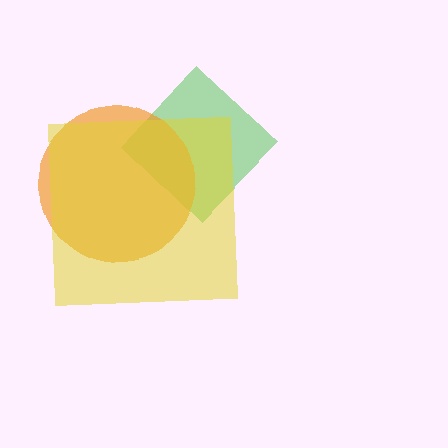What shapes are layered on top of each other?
The layered shapes are: a green diamond, an orange circle, a yellow square.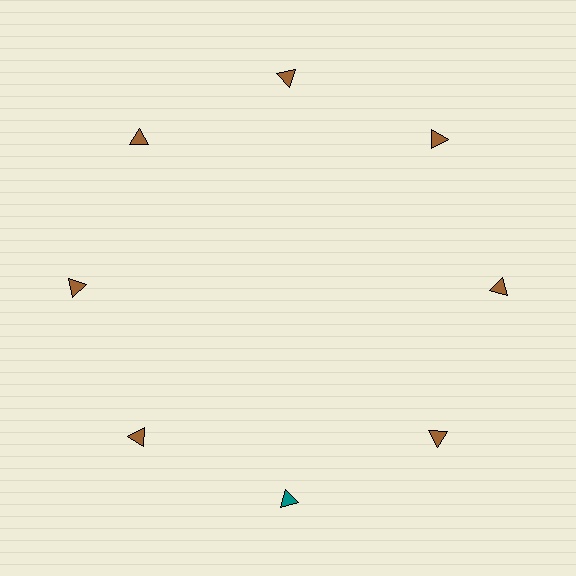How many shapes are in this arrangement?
There are 8 shapes arranged in a ring pattern.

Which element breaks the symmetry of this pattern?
The teal triangle at roughly the 6 o'clock position breaks the symmetry. All other shapes are brown triangles.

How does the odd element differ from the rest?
It has a different color: teal instead of brown.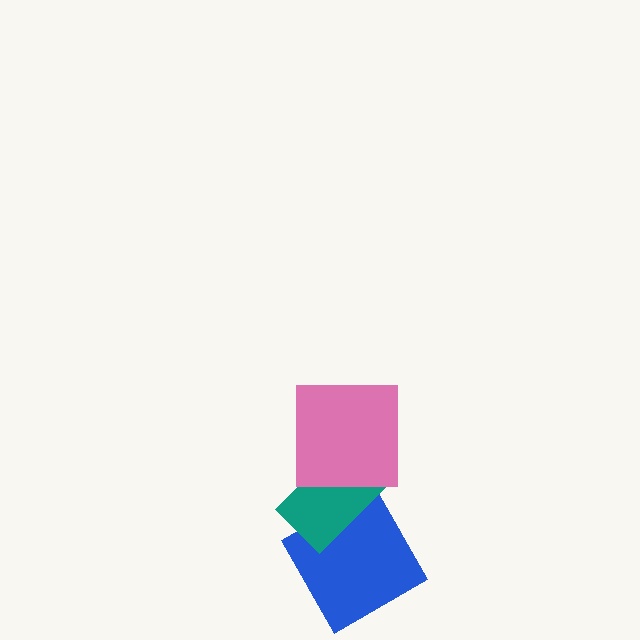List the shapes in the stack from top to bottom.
From top to bottom: the pink square, the teal rectangle, the blue square.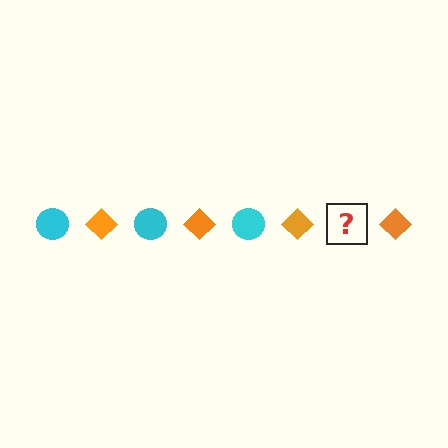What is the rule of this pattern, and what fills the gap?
The rule is that the pattern alternates between cyan circle and orange diamond. The gap should be filled with a cyan circle.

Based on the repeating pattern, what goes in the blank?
The blank should be a cyan circle.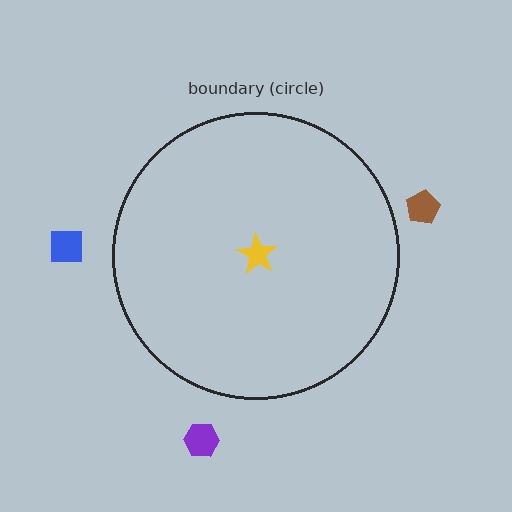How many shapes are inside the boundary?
1 inside, 3 outside.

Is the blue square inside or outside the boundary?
Outside.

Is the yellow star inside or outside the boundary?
Inside.